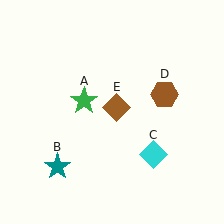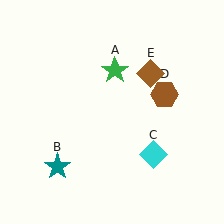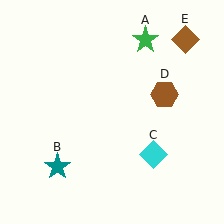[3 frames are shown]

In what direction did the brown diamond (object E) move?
The brown diamond (object E) moved up and to the right.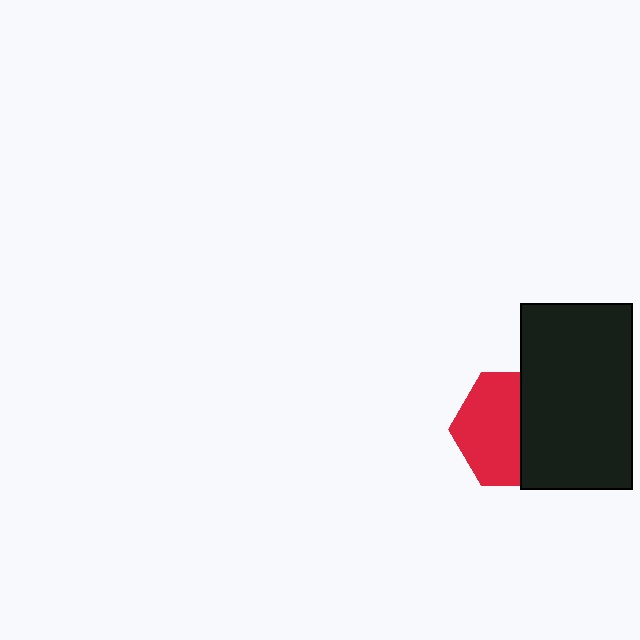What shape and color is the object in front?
The object in front is a black rectangle.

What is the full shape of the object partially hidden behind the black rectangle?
The partially hidden object is a red hexagon.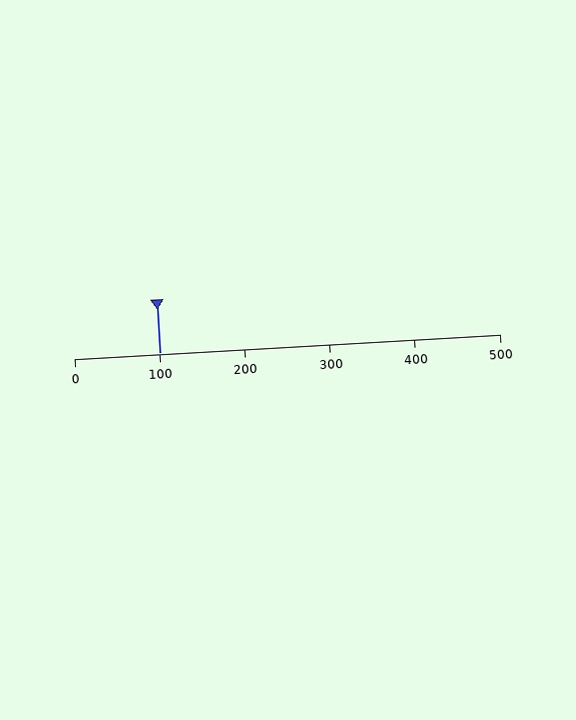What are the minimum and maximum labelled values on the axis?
The axis runs from 0 to 500.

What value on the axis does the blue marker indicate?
The marker indicates approximately 100.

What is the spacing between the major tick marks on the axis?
The major ticks are spaced 100 apart.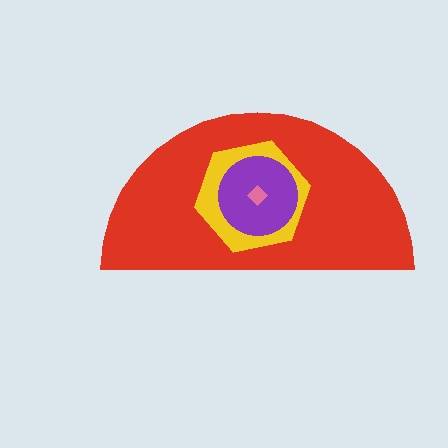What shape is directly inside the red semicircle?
The yellow hexagon.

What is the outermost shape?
The red semicircle.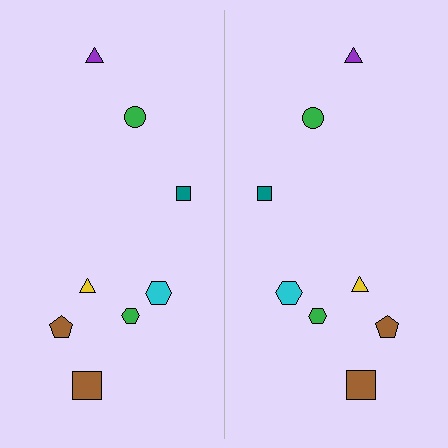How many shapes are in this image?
There are 16 shapes in this image.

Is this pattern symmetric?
Yes, this pattern has bilateral (reflection) symmetry.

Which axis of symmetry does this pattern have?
The pattern has a vertical axis of symmetry running through the center of the image.